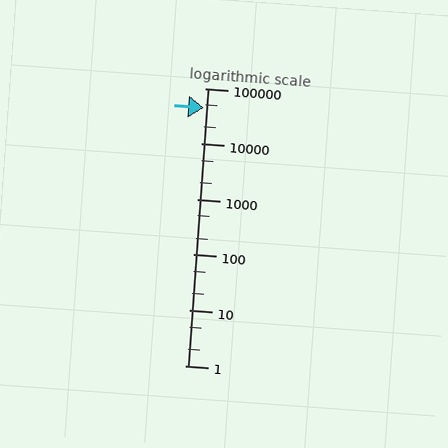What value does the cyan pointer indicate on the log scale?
The pointer indicates approximately 44000.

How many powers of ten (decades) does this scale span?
The scale spans 5 decades, from 1 to 100000.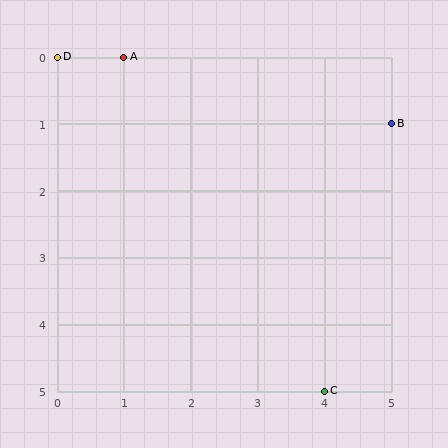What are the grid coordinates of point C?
Point C is at grid coordinates (4, 5).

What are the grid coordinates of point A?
Point A is at grid coordinates (1, 0).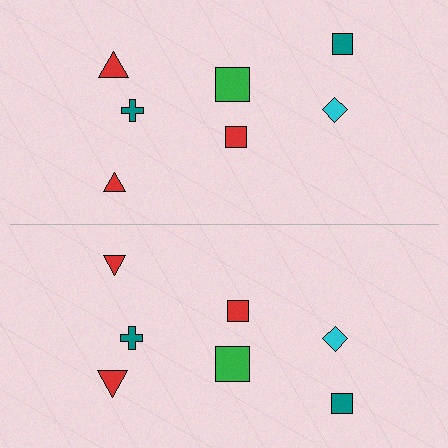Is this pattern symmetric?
Yes, this pattern has bilateral (reflection) symmetry.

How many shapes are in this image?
There are 14 shapes in this image.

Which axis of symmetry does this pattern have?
The pattern has a horizontal axis of symmetry running through the center of the image.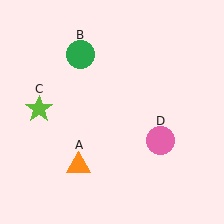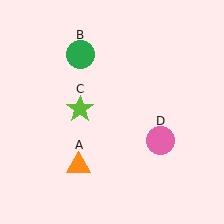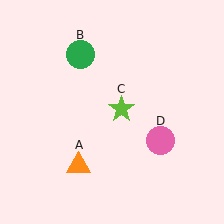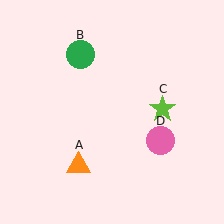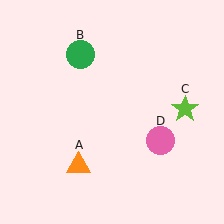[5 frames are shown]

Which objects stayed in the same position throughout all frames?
Orange triangle (object A) and green circle (object B) and pink circle (object D) remained stationary.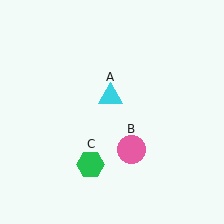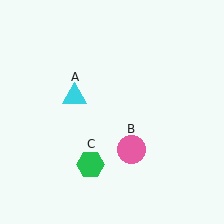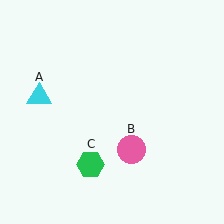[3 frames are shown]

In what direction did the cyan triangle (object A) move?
The cyan triangle (object A) moved left.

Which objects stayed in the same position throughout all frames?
Pink circle (object B) and green hexagon (object C) remained stationary.